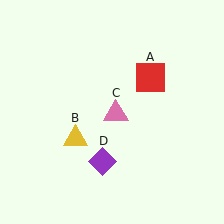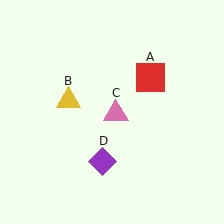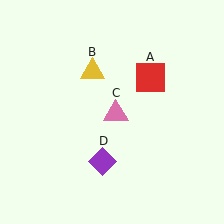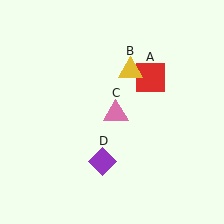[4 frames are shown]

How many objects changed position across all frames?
1 object changed position: yellow triangle (object B).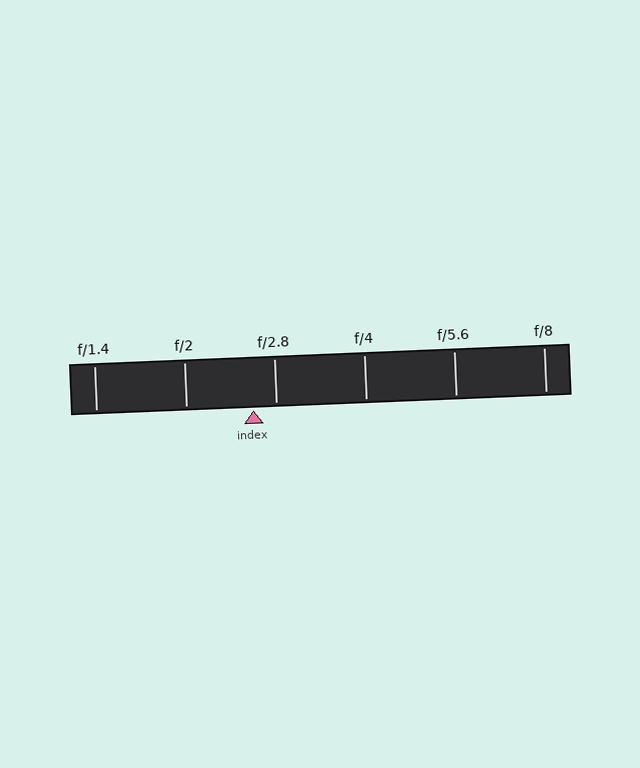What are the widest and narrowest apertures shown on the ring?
The widest aperture shown is f/1.4 and the narrowest is f/8.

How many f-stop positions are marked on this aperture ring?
There are 6 f-stop positions marked.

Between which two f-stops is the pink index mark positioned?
The index mark is between f/2 and f/2.8.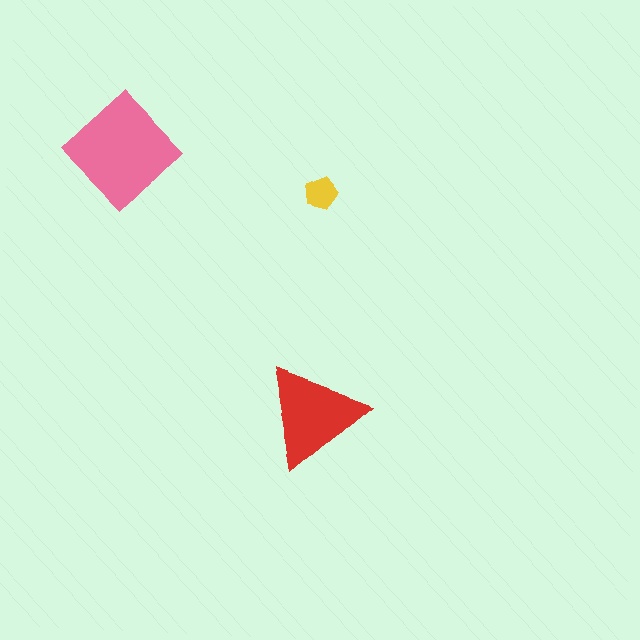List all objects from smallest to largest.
The yellow pentagon, the red triangle, the pink diamond.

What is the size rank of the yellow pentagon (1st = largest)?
3rd.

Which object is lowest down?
The red triangle is bottommost.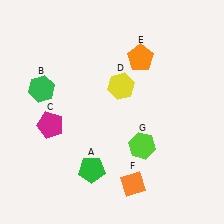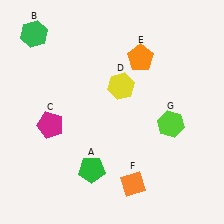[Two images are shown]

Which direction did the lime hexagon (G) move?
The lime hexagon (G) moved right.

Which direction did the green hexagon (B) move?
The green hexagon (B) moved up.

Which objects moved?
The objects that moved are: the green hexagon (B), the lime hexagon (G).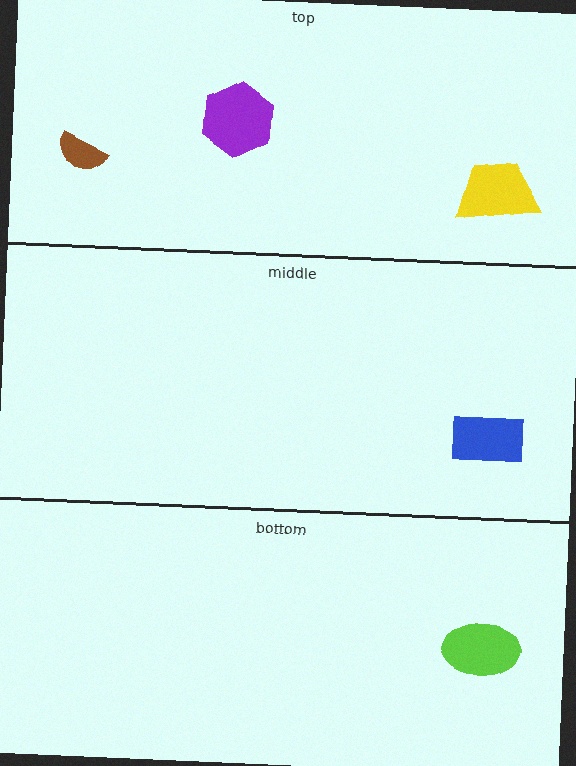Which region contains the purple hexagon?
The top region.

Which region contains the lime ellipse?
The bottom region.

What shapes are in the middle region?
The blue rectangle.